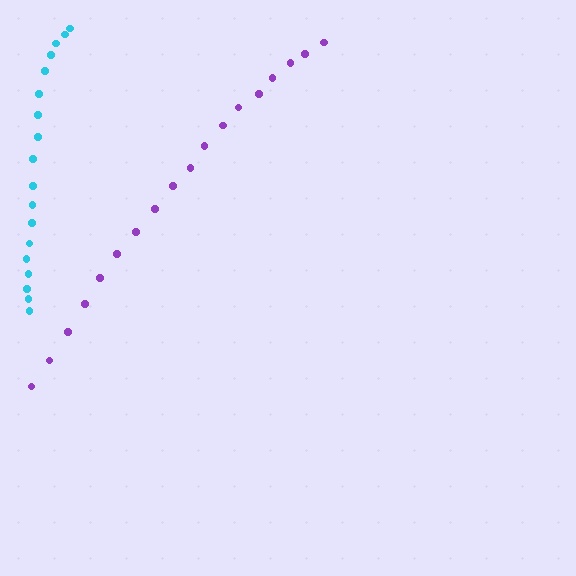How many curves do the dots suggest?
There are 2 distinct paths.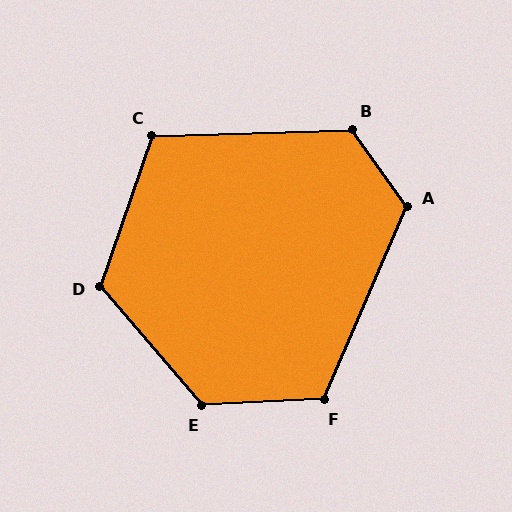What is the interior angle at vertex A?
Approximately 121 degrees (obtuse).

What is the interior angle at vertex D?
Approximately 120 degrees (obtuse).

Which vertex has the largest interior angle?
E, at approximately 128 degrees.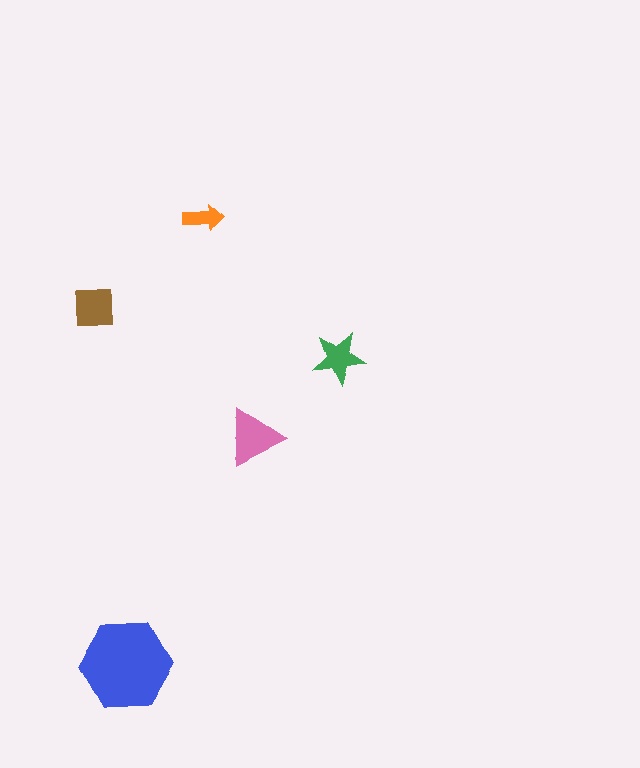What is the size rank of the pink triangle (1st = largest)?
2nd.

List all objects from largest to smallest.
The blue hexagon, the pink triangle, the brown square, the green star, the orange arrow.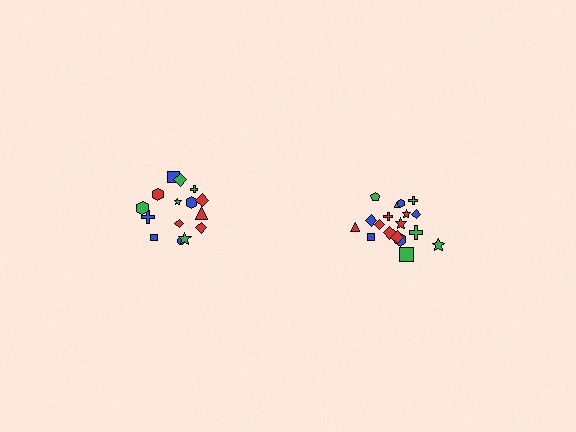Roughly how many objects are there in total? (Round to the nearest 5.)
Roughly 35 objects in total.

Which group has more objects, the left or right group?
The right group.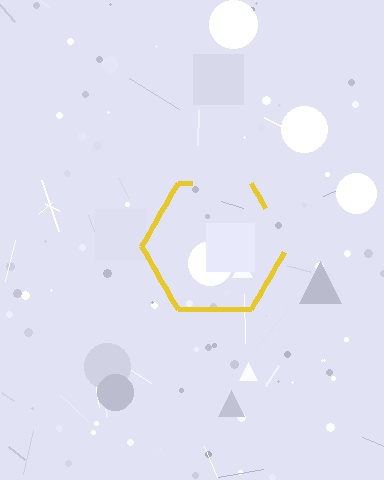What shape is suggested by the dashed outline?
The dashed outline suggests a hexagon.